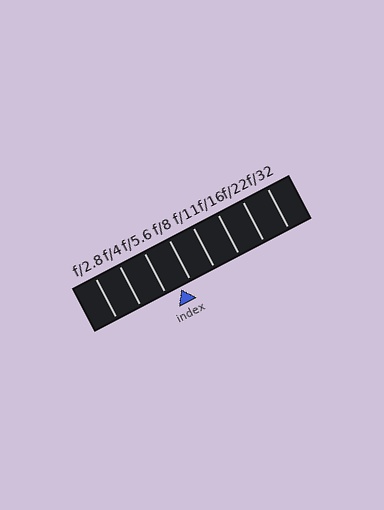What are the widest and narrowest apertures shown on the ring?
The widest aperture shown is f/2.8 and the narrowest is f/32.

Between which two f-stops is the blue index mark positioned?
The index mark is between f/5.6 and f/8.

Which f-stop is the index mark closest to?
The index mark is closest to f/8.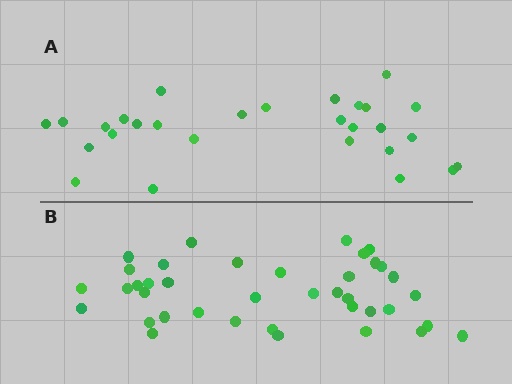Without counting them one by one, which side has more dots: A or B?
Region B (the bottom region) has more dots.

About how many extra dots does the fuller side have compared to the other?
Region B has roughly 12 or so more dots than region A.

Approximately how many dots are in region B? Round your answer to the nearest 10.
About 40 dots. (The exact count is 39, which rounds to 40.)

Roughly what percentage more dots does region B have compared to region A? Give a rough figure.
About 40% more.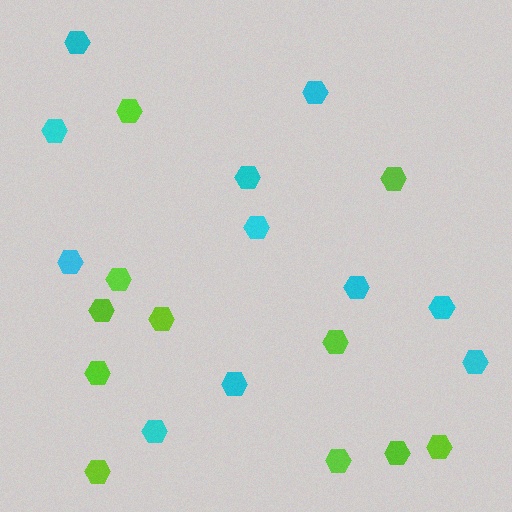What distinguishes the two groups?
There are 2 groups: one group of cyan hexagons (11) and one group of lime hexagons (11).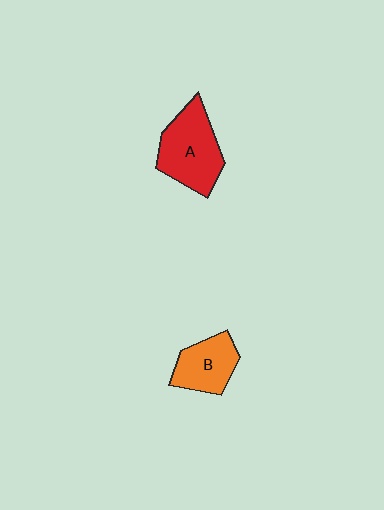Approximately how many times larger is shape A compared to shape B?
Approximately 1.4 times.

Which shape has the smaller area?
Shape B (orange).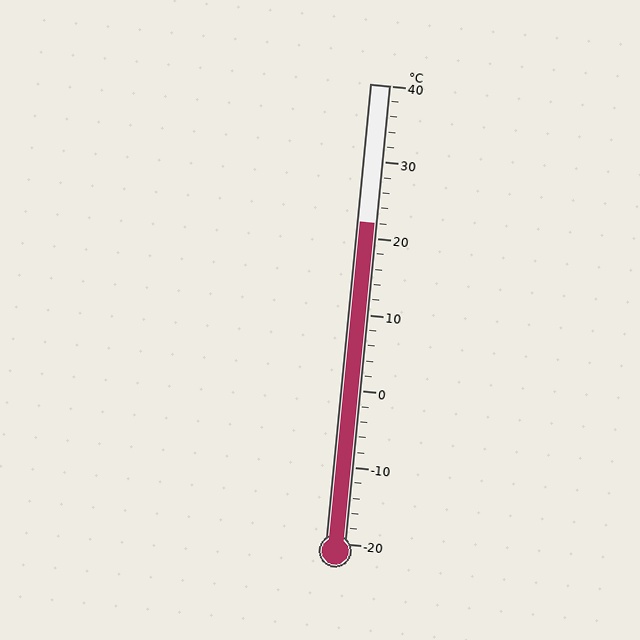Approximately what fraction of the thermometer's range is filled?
The thermometer is filled to approximately 70% of its range.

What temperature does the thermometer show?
The thermometer shows approximately 22°C.